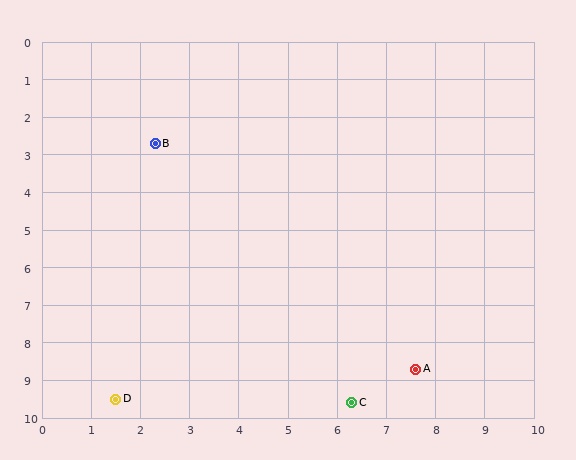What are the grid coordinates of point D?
Point D is at approximately (1.5, 9.5).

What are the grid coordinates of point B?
Point B is at approximately (2.3, 2.7).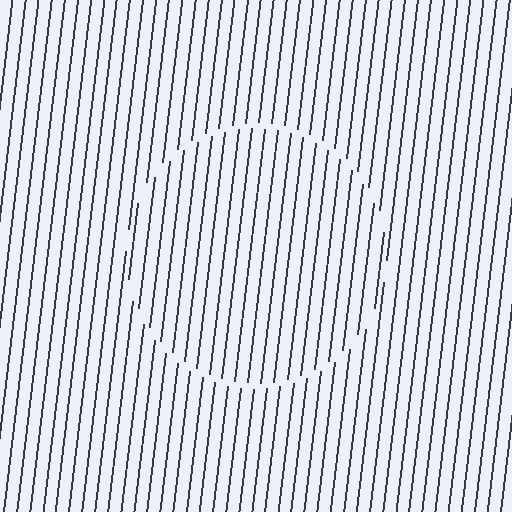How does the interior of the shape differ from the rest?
The interior of the shape contains the same grating, shifted by half a period — the contour is defined by the phase discontinuity where line-ends from the inner and outer gratings abut.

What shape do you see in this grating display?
An illusory circle. The interior of the shape contains the same grating, shifted by half a period — the contour is defined by the phase discontinuity where line-ends from the inner and outer gratings abut.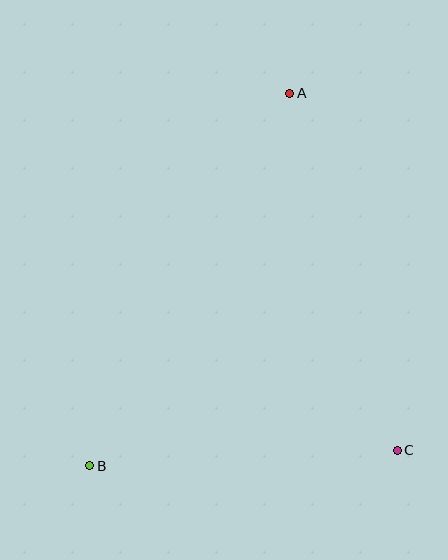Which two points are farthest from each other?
Points A and B are farthest from each other.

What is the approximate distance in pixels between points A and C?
The distance between A and C is approximately 373 pixels.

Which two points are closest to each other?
Points B and C are closest to each other.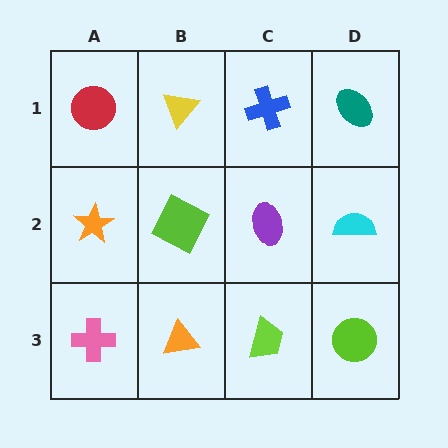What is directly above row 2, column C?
A blue cross.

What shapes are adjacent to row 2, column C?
A blue cross (row 1, column C), a lime trapezoid (row 3, column C), a lime square (row 2, column B), a cyan semicircle (row 2, column D).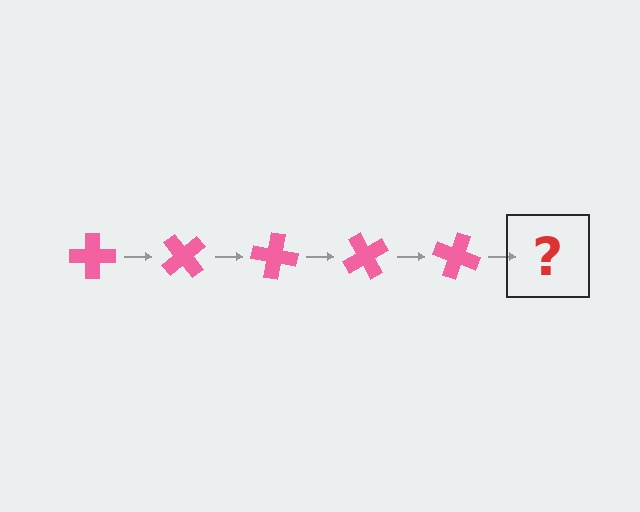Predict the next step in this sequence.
The next step is a pink cross rotated 250 degrees.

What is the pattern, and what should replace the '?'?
The pattern is that the cross rotates 50 degrees each step. The '?' should be a pink cross rotated 250 degrees.